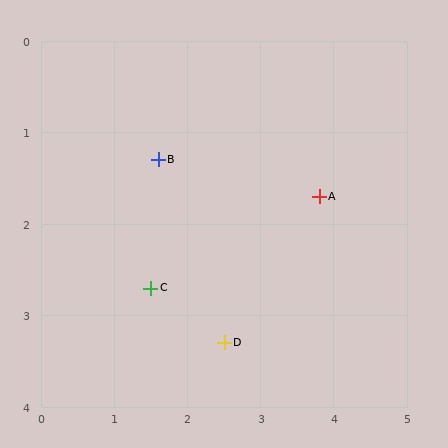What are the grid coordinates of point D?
Point D is at approximately (2.5, 3.3).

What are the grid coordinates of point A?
Point A is at approximately (3.8, 1.7).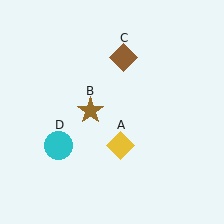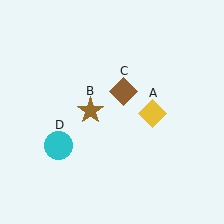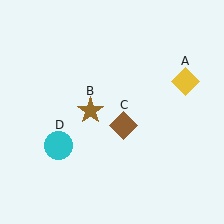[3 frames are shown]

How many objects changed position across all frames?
2 objects changed position: yellow diamond (object A), brown diamond (object C).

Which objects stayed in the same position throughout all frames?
Brown star (object B) and cyan circle (object D) remained stationary.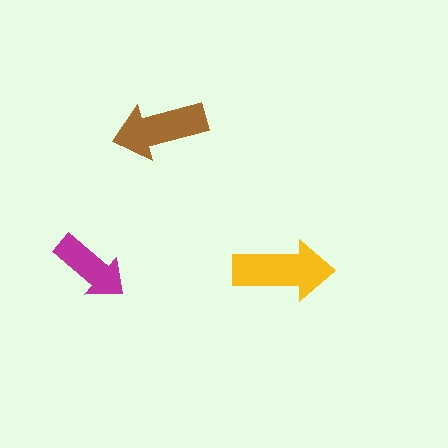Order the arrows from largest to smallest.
the yellow one, the brown one, the magenta one.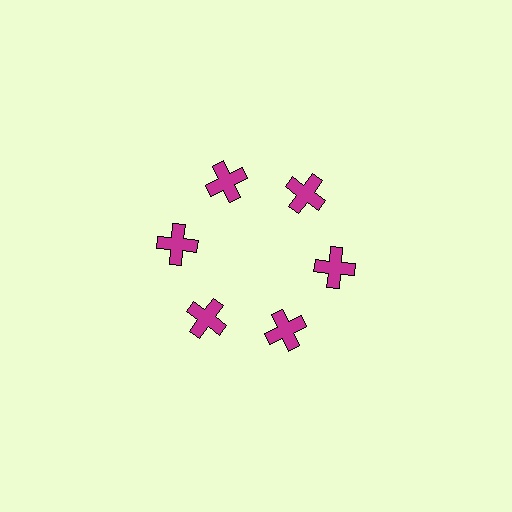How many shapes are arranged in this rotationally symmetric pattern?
There are 6 shapes, arranged in 6 groups of 1.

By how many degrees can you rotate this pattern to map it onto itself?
The pattern maps onto itself every 60 degrees of rotation.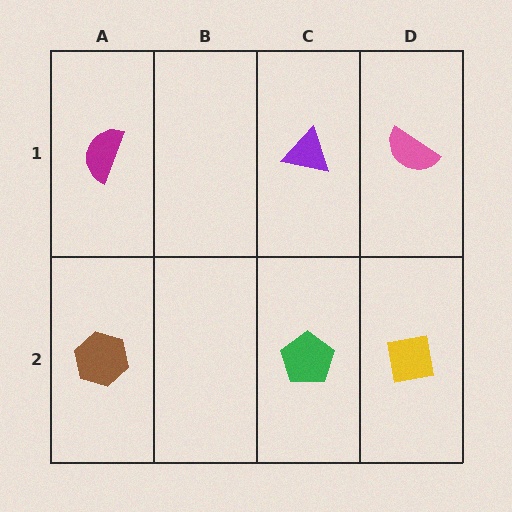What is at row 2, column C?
A green pentagon.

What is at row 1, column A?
A magenta semicircle.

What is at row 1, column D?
A pink semicircle.